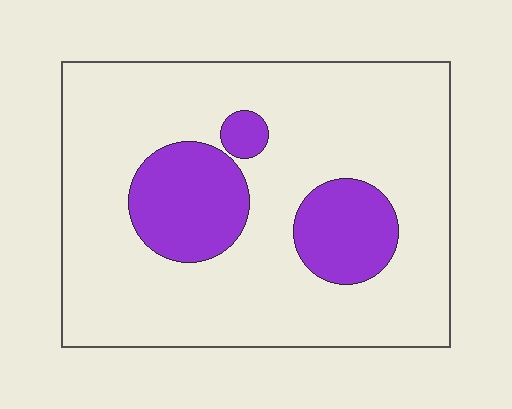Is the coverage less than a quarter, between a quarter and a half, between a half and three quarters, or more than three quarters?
Less than a quarter.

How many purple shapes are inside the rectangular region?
3.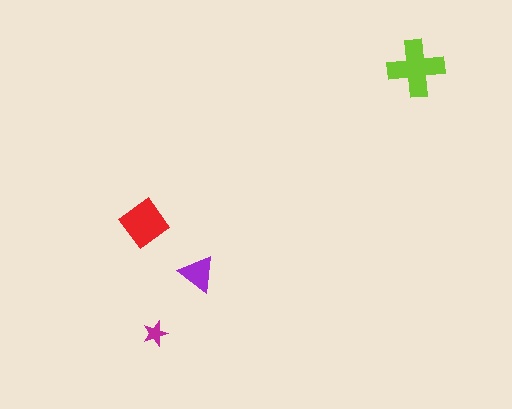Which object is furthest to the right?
The lime cross is rightmost.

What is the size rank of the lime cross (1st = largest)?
1st.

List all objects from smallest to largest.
The magenta star, the purple triangle, the red diamond, the lime cross.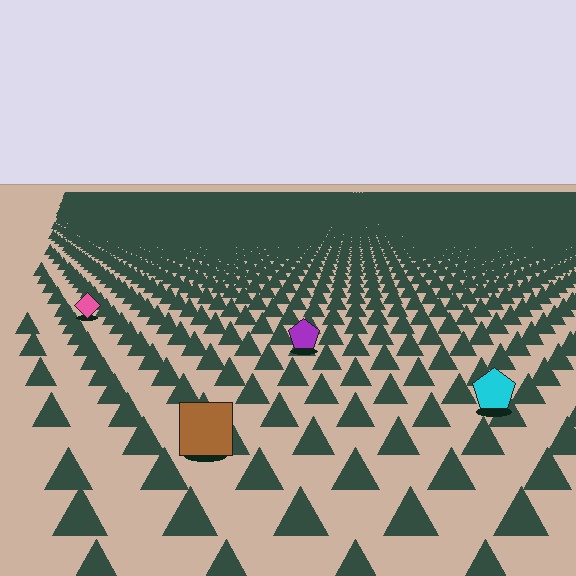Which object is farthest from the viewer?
The pink diamond is farthest from the viewer. It appears smaller and the ground texture around it is denser.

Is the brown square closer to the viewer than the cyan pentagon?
Yes. The brown square is closer — you can tell from the texture gradient: the ground texture is coarser near it.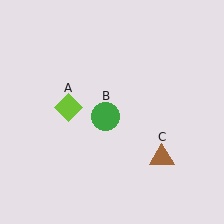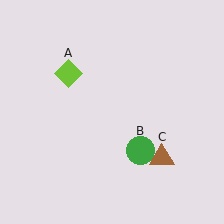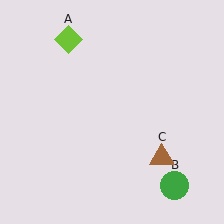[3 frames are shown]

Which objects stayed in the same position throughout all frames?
Brown triangle (object C) remained stationary.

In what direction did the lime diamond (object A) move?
The lime diamond (object A) moved up.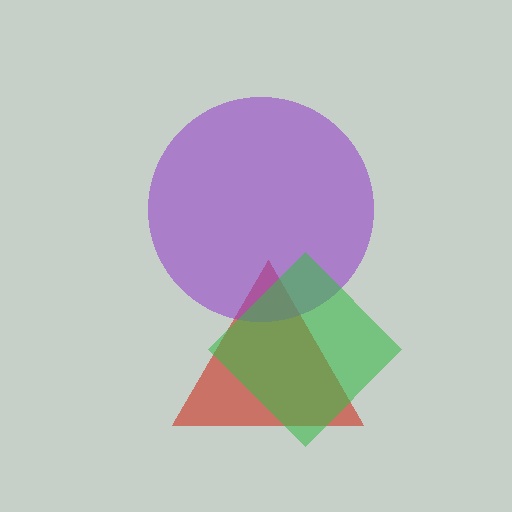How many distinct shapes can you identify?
There are 3 distinct shapes: a red triangle, a purple circle, a green diamond.